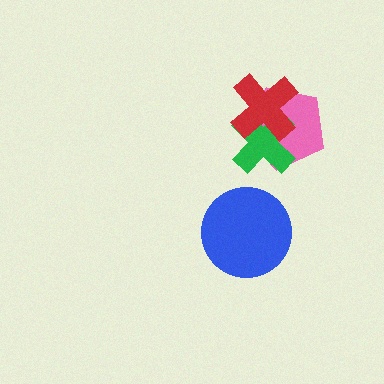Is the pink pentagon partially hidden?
Yes, it is partially covered by another shape.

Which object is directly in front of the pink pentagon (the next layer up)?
The green cross is directly in front of the pink pentagon.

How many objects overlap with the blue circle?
0 objects overlap with the blue circle.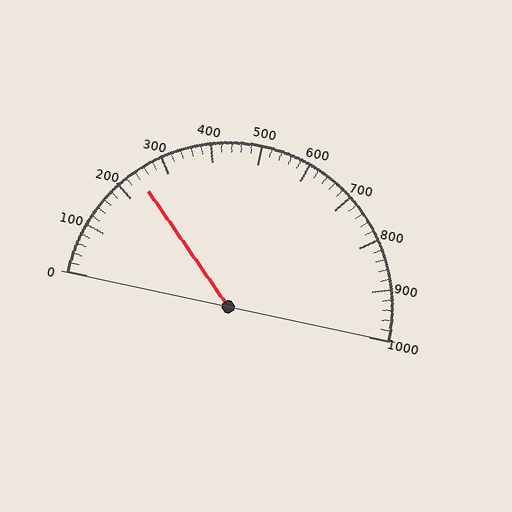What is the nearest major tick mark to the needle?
The nearest major tick mark is 200.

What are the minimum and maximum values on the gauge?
The gauge ranges from 0 to 1000.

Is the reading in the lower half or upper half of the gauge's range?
The reading is in the lower half of the range (0 to 1000).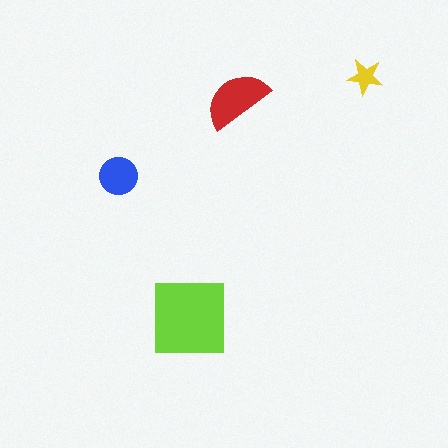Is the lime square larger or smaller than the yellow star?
Larger.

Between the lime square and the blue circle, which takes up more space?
The lime square.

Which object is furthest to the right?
The yellow star is rightmost.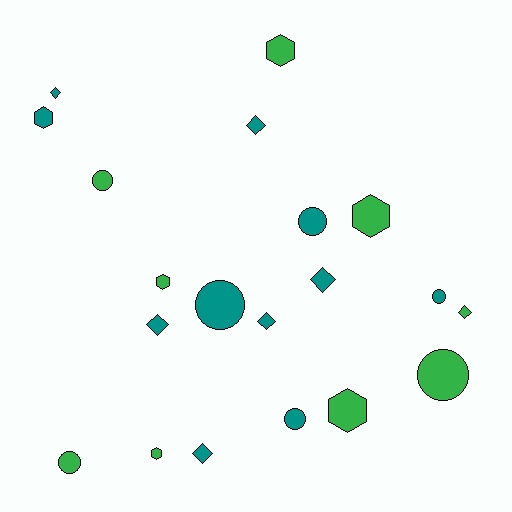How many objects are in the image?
There are 20 objects.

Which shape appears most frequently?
Diamond, with 7 objects.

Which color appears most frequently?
Teal, with 11 objects.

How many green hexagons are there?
There are 5 green hexagons.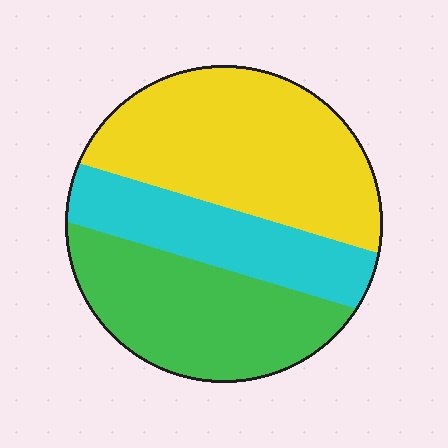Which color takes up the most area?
Yellow, at roughly 45%.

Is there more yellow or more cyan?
Yellow.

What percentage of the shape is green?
Green covers 33% of the shape.